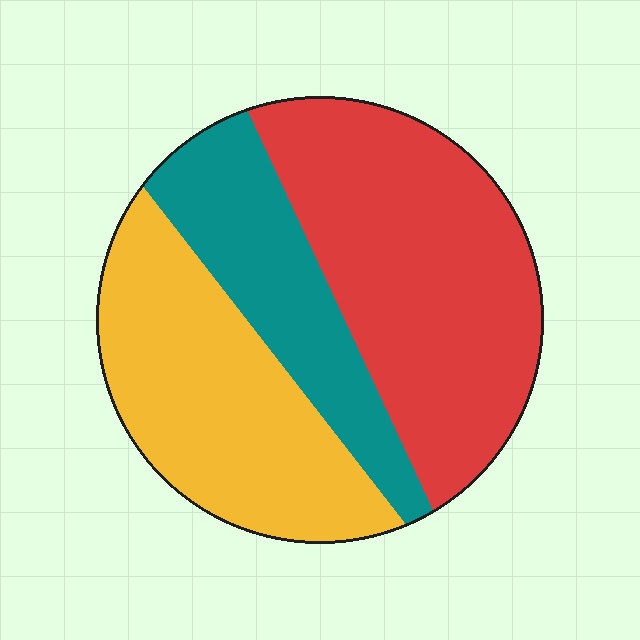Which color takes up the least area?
Teal, at roughly 25%.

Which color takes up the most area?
Red, at roughly 45%.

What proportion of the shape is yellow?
Yellow covers about 35% of the shape.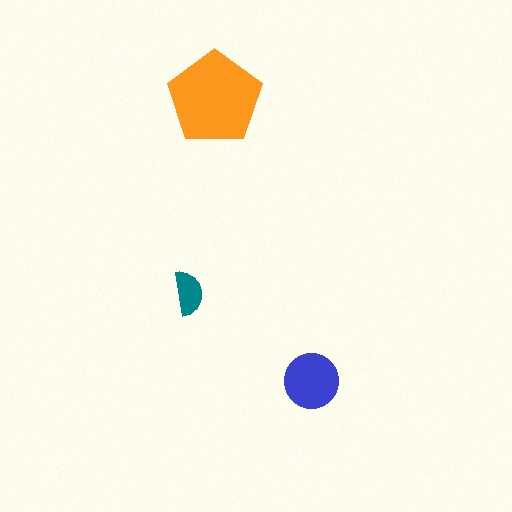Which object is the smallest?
The teal semicircle.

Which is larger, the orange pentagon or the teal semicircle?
The orange pentagon.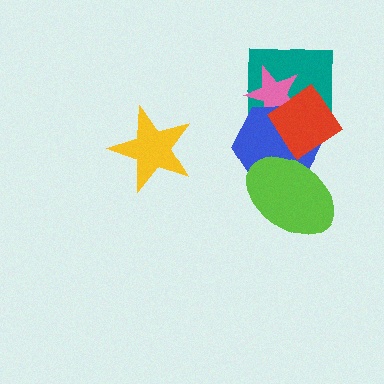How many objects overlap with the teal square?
3 objects overlap with the teal square.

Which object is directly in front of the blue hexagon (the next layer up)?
The red diamond is directly in front of the blue hexagon.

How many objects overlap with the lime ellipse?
2 objects overlap with the lime ellipse.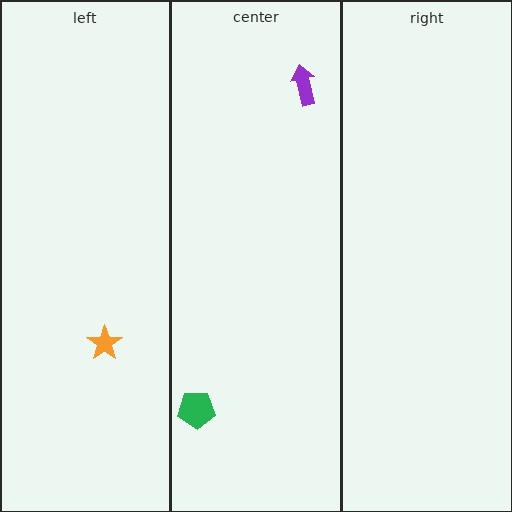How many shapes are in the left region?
1.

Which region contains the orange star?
The left region.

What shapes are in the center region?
The green pentagon, the purple arrow.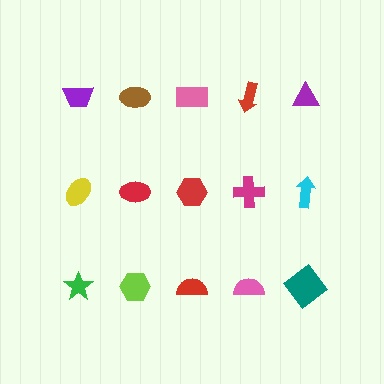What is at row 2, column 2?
A red ellipse.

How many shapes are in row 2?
5 shapes.